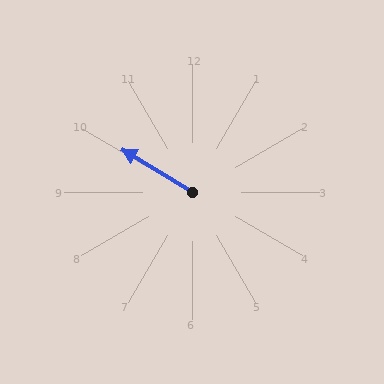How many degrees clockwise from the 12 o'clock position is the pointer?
Approximately 301 degrees.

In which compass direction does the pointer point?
Northwest.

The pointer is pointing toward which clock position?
Roughly 10 o'clock.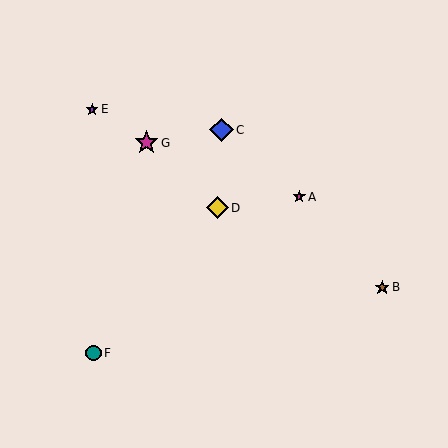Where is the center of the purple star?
The center of the purple star is at (92, 109).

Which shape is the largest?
The blue diamond (labeled C) is the largest.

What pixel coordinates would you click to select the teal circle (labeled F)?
Click at (93, 353) to select the teal circle F.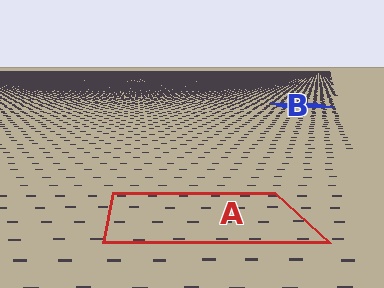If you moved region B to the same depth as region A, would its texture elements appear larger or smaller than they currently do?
They would appear larger. At a closer depth, the same texture elements are projected at a bigger on-screen size.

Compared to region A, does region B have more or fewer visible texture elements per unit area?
Region B has more texture elements per unit area — they are packed more densely because it is farther away.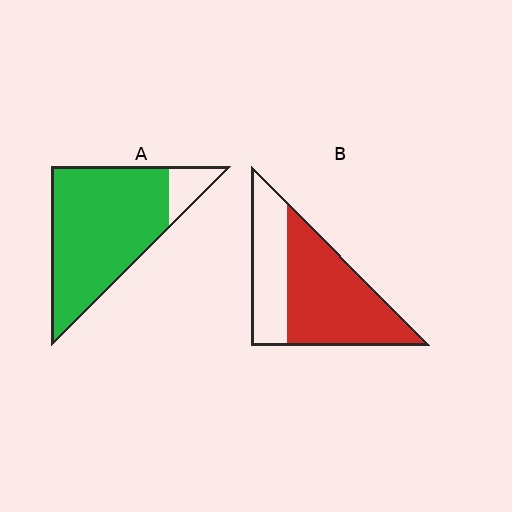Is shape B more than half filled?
Yes.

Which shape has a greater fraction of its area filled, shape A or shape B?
Shape A.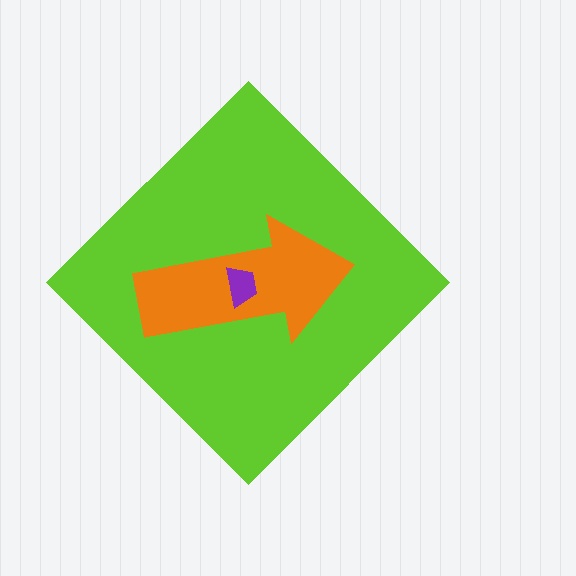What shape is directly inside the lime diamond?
The orange arrow.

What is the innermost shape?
The purple trapezoid.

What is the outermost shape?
The lime diamond.